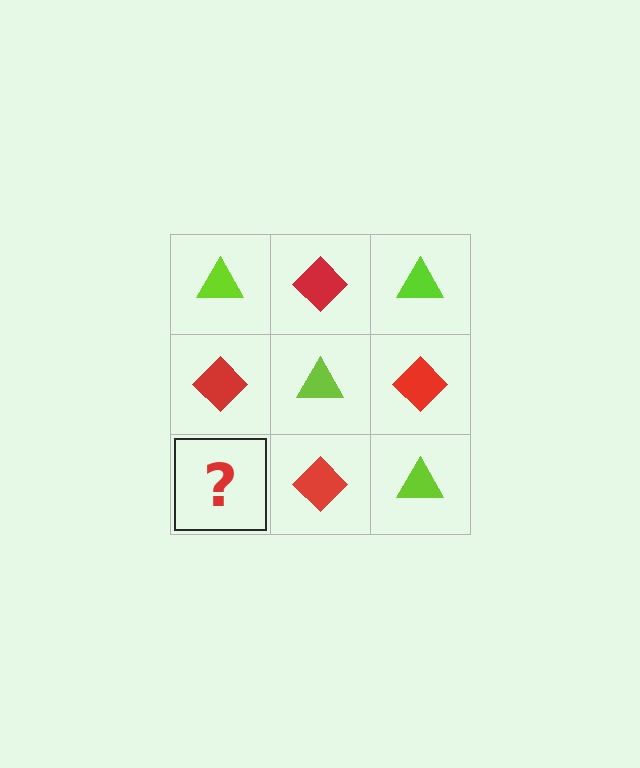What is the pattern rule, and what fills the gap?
The rule is that it alternates lime triangle and red diamond in a checkerboard pattern. The gap should be filled with a lime triangle.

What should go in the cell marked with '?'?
The missing cell should contain a lime triangle.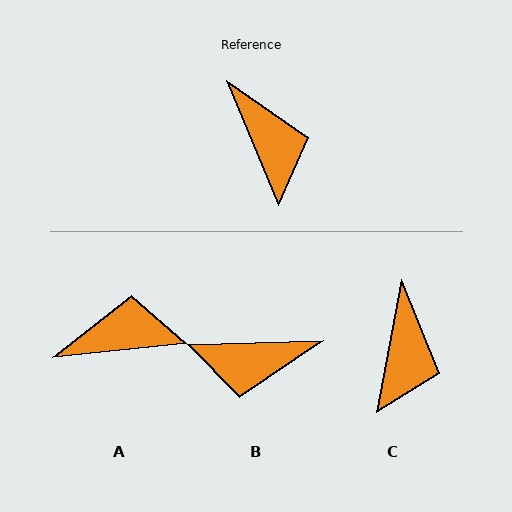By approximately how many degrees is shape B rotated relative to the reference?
Approximately 111 degrees clockwise.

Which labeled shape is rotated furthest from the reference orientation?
B, about 111 degrees away.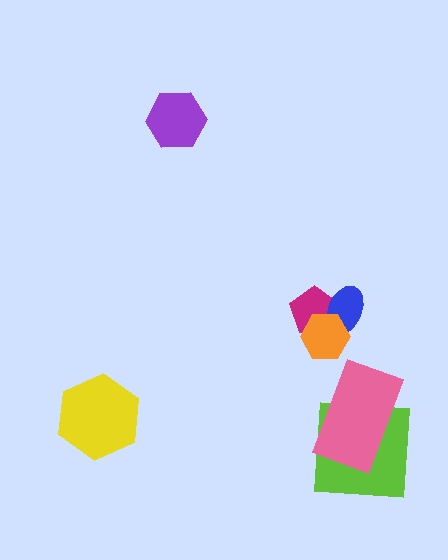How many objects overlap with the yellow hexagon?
0 objects overlap with the yellow hexagon.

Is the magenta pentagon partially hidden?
Yes, it is partially covered by another shape.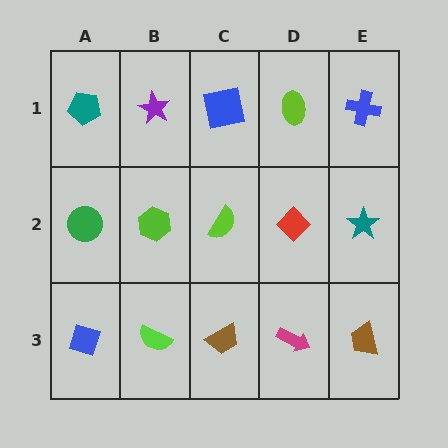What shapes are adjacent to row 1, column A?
A green circle (row 2, column A), a purple star (row 1, column B).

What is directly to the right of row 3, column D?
A brown trapezoid.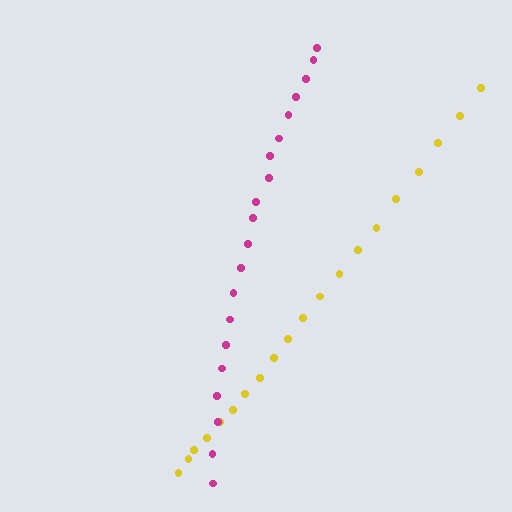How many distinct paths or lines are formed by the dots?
There are 2 distinct paths.